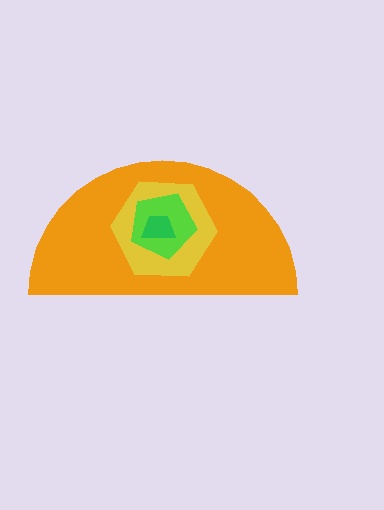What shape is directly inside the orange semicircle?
The yellow hexagon.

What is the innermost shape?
The green trapezoid.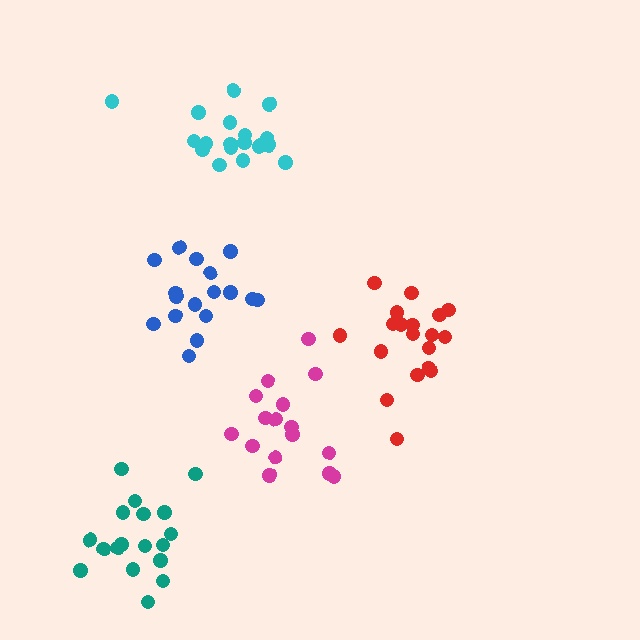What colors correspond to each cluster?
The clusters are colored: red, blue, teal, cyan, magenta.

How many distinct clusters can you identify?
There are 5 distinct clusters.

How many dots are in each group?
Group 1: 19 dots, Group 2: 17 dots, Group 3: 18 dots, Group 4: 19 dots, Group 5: 16 dots (89 total).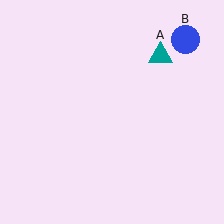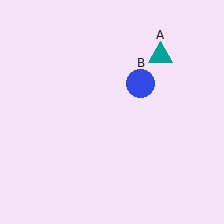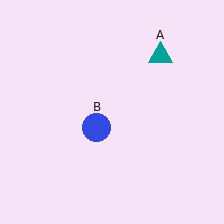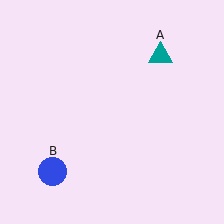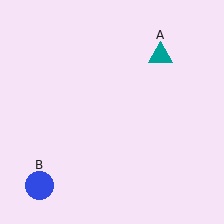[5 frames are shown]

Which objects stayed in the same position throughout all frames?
Teal triangle (object A) remained stationary.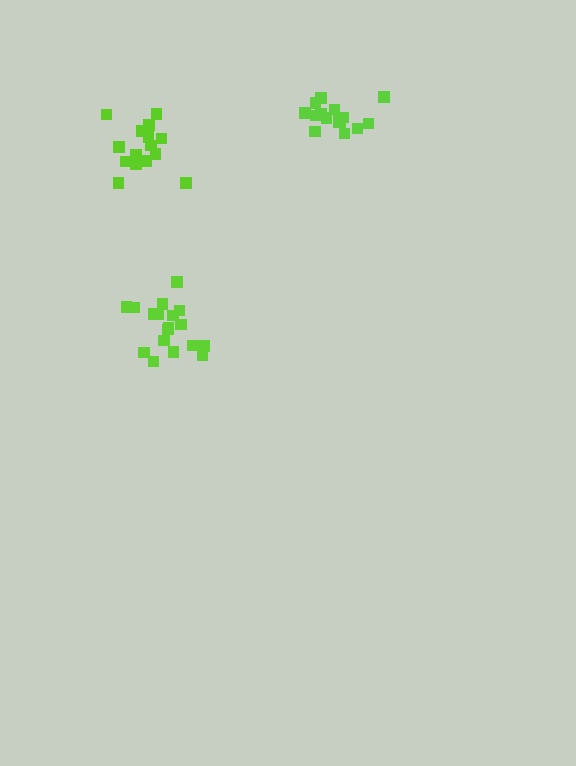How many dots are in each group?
Group 1: 18 dots, Group 2: 16 dots, Group 3: 16 dots (50 total).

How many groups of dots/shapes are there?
There are 3 groups.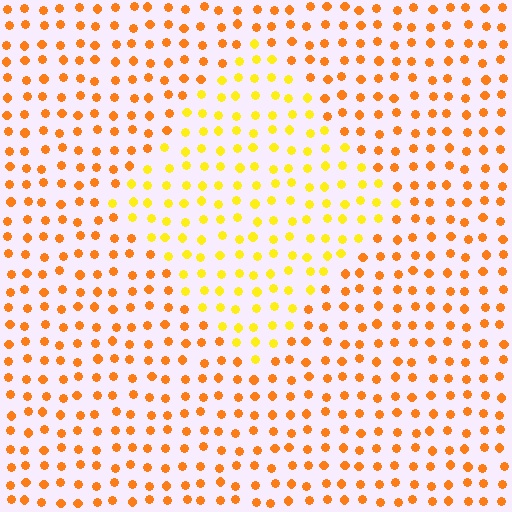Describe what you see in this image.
The image is filled with small orange elements in a uniform arrangement. A diamond-shaped region is visible where the elements are tinted to a slightly different hue, forming a subtle color boundary.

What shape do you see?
I see a diamond.